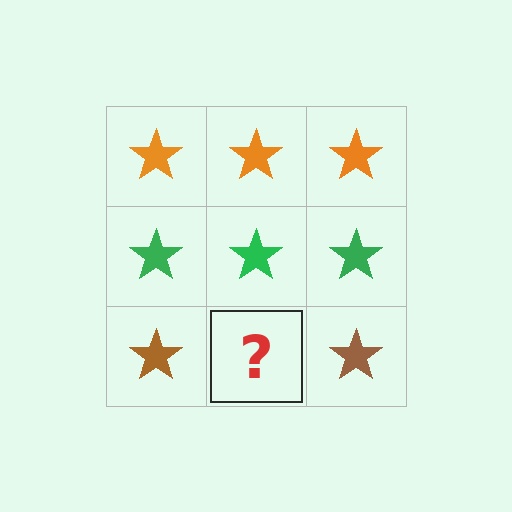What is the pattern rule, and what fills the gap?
The rule is that each row has a consistent color. The gap should be filled with a brown star.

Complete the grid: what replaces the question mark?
The question mark should be replaced with a brown star.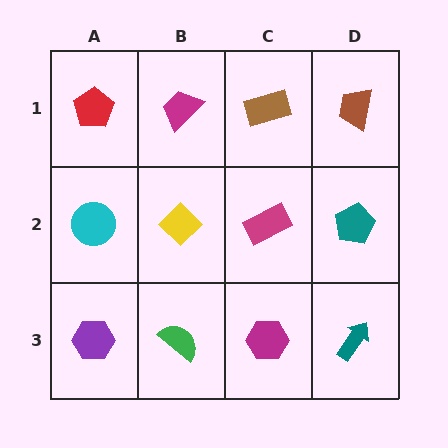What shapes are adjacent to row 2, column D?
A brown trapezoid (row 1, column D), a teal arrow (row 3, column D), a magenta rectangle (row 2, column C).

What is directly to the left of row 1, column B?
A red pentagon.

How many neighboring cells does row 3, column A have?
2.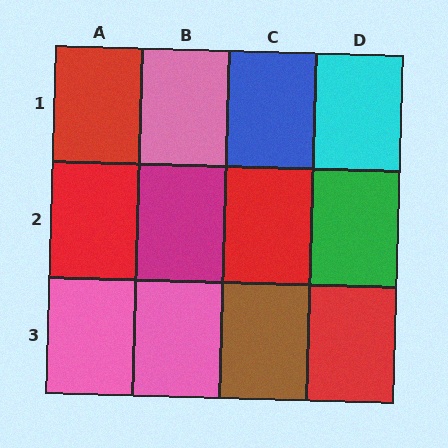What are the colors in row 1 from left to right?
Red, pink, blue, cyan.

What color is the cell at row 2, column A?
Red.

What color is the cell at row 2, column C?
Red.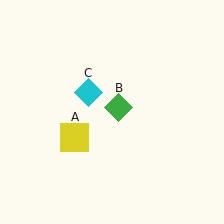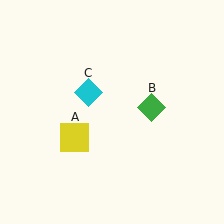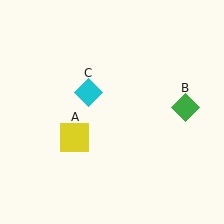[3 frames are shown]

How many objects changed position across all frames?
1 object changed position: green diamond (object B).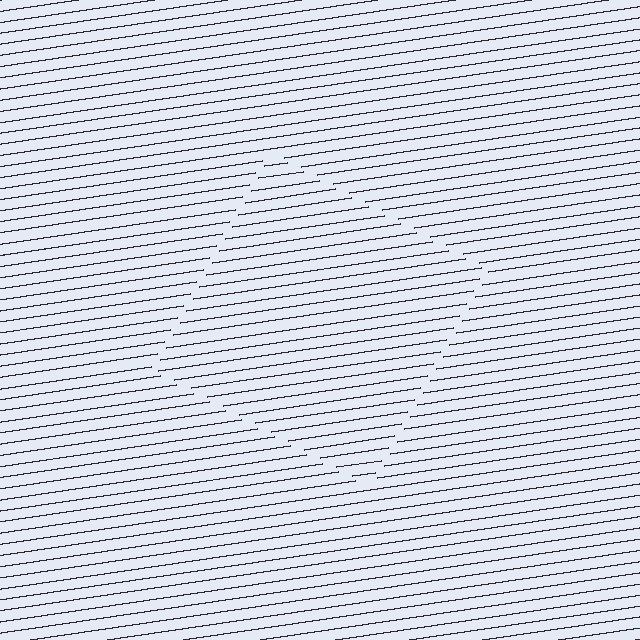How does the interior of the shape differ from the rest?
The interior of the shape contains the same grating, shifted by half a period — the contour is defined by the phase discontinuity where line-ends from the inner and outer gratings abut.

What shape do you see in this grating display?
An illusory square. The interior of the shape contains the same grating, shifted by half a period — the contour is defined by the phase discontinuity where line-ends from the inner and outer gratings abut.